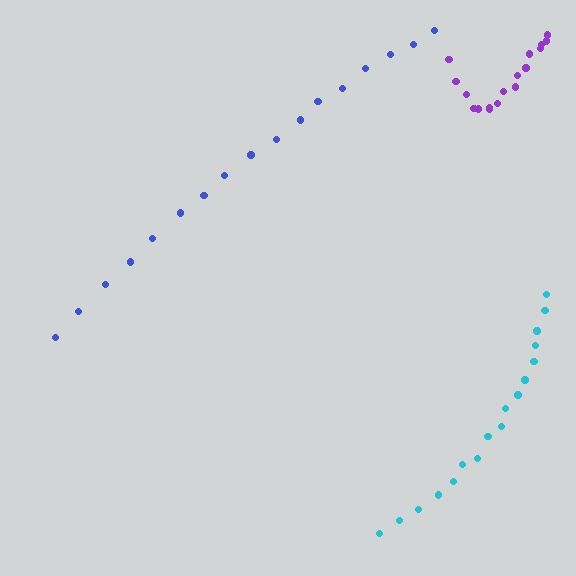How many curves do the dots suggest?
There are 3 distinct paths.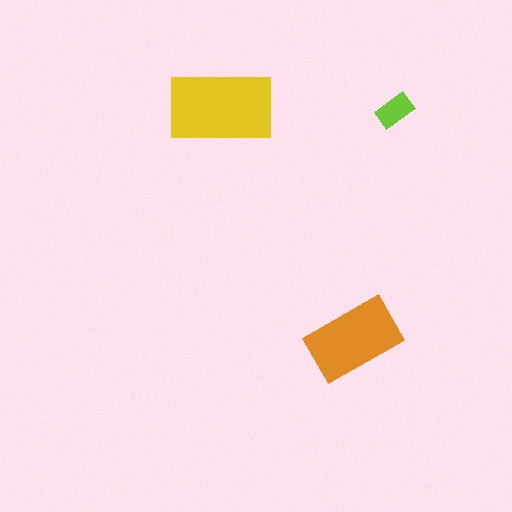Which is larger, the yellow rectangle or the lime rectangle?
The yellow one.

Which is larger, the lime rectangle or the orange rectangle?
The orange one.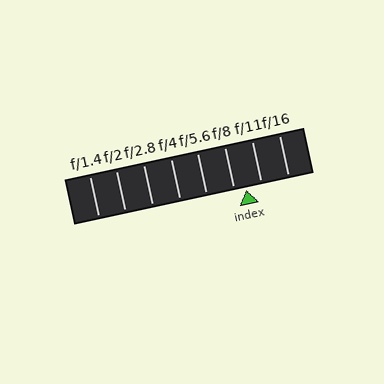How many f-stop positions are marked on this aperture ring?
There are 8 f-stop positions marked.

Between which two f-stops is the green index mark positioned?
The index mark is between f/8 and f/11.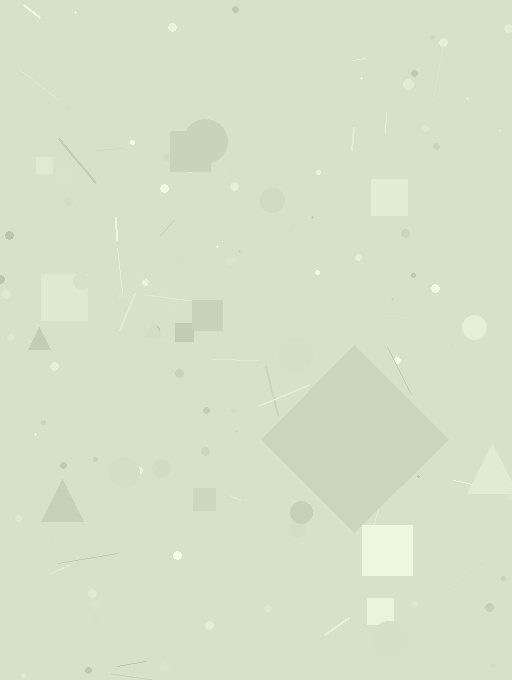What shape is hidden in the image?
A diamond is hidden in the image.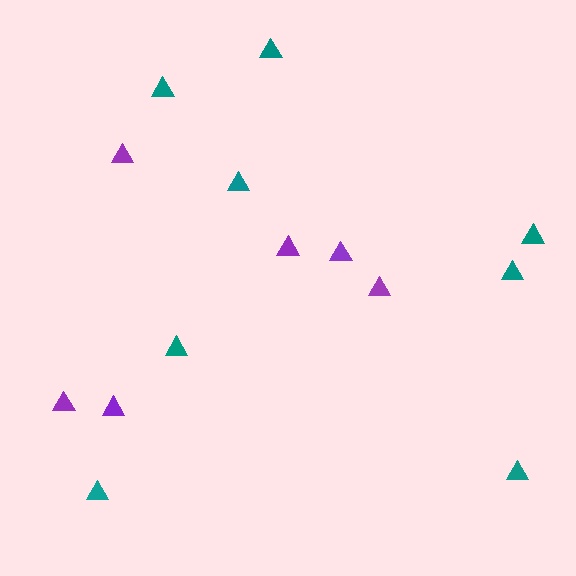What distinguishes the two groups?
There are 2 groups: one group of purple triangles (6) and one group of teal triangles (8).